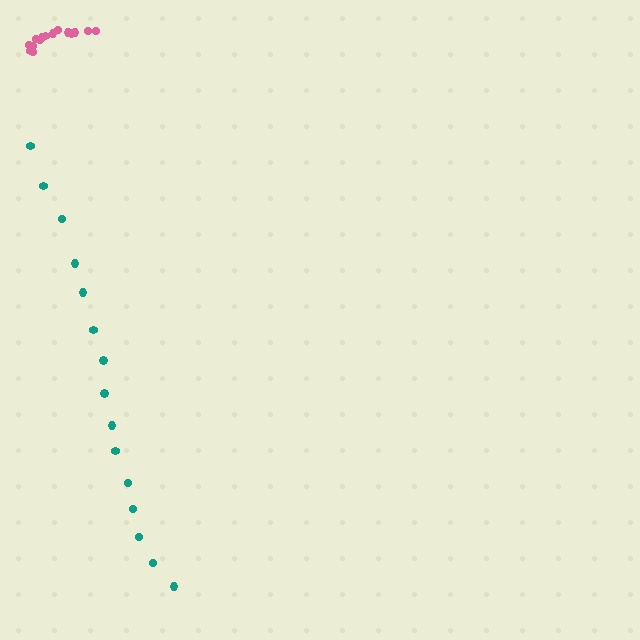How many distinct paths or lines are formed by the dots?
There are 2 distinct paths.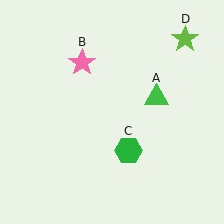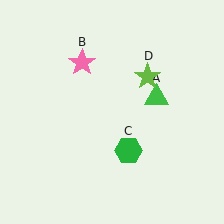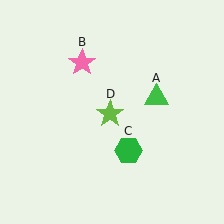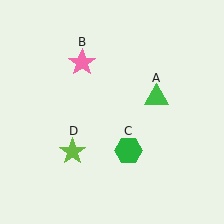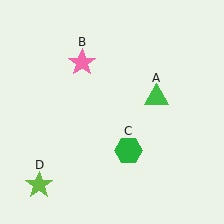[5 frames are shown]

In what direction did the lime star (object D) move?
The lime star (object D) moved down and to the left.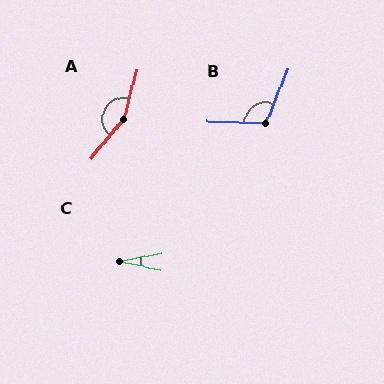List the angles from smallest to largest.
C (23°), B (109°), A (155°).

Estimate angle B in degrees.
Approximately 109 degrees.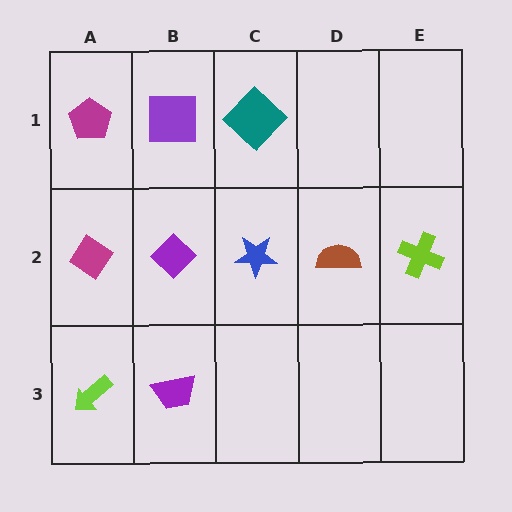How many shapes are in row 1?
3 shapes.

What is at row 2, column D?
A brown semicircle.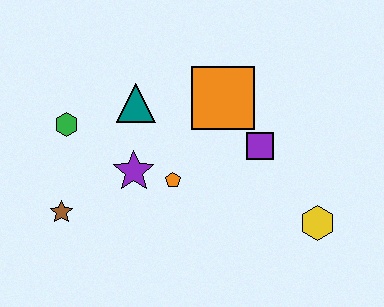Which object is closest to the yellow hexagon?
The purple square is closest to the yellow hexagon.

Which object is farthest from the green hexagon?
The yellow hexagon is farthest from the green hexagon.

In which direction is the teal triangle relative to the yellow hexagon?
The teal triangle is to the left of the yellow hexagon.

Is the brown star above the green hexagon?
No